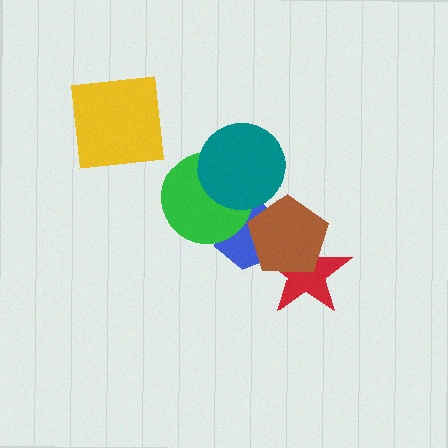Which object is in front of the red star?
The brown pentagon is in front of the red star.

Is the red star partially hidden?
Yes, it is partially covered by another shape.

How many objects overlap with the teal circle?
2 objects overlap with the teal circle.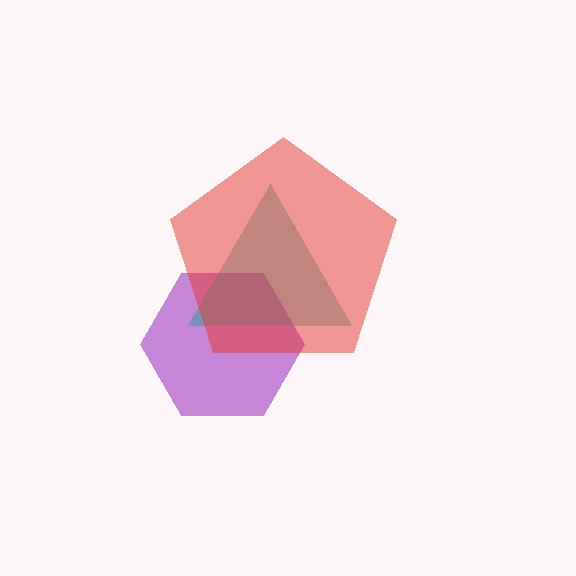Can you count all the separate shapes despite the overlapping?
Yes, there are 3 separate shapes.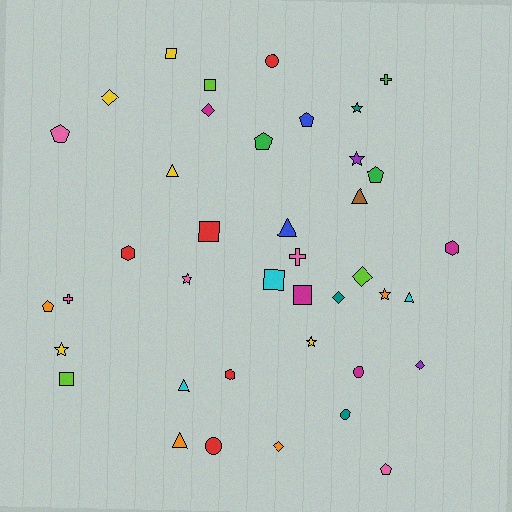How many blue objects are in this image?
There are 2 blue objects.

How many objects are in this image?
There are 40 objects.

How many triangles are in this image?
There are 6 triangles.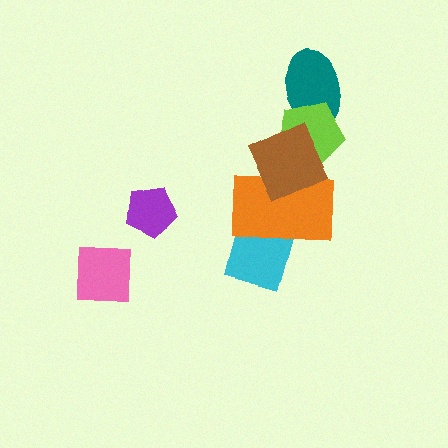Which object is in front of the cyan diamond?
The orange rectangle is in front of the cyan diamond.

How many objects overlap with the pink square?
0 objects overlap with the pink square.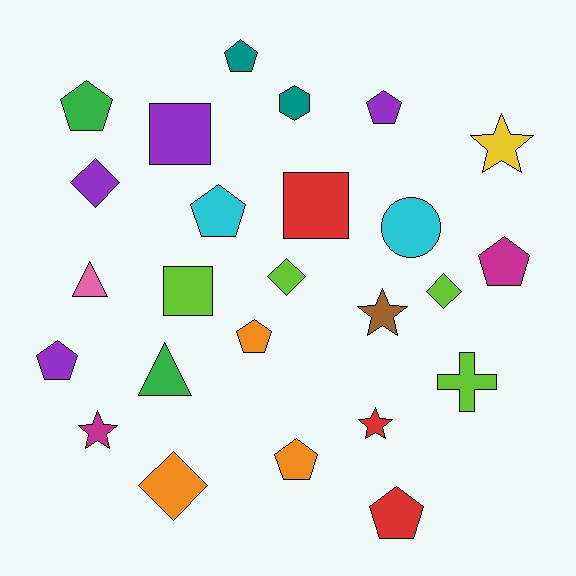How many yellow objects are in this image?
There is 1 yellow object.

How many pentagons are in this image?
There are 9 pentagons.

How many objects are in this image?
There are 25 objects.